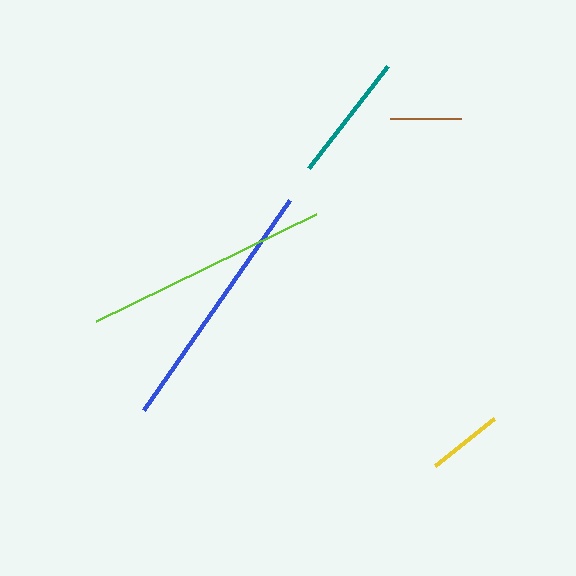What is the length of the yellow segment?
The yellow segment is approximately 75 pixels long.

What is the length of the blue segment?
The blue segment is approximately 256 pixels long.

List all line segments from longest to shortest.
From longest to shortest: blue, lime, teal, yellow, brown.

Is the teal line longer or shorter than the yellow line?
The teal line is longer than the yellow line.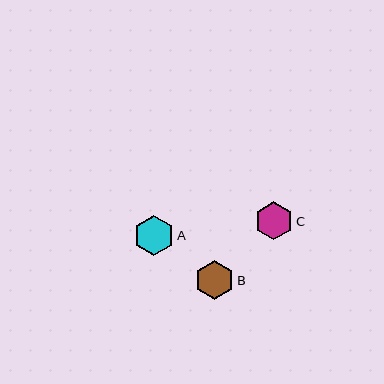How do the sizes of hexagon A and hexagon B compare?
Hexagon A and hexagon B are approximately the same size.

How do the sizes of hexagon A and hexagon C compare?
Hexagon A and hexagon C are approximately the same size.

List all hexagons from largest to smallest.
From largest to smallest: A, B, C.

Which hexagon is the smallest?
Hexagon C is the smallest with a size of approximately 38 pixels.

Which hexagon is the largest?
Hexagon A is the largest with a size of approximately 40 pixels.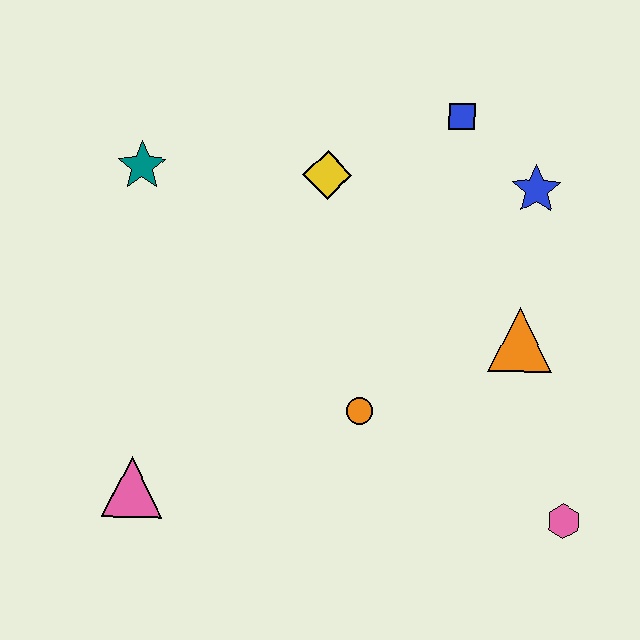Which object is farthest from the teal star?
The pink hexagon is farthest from the teal star.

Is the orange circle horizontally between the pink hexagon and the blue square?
No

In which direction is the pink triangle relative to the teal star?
The pink triangle is below the teal star.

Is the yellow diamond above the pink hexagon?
Yes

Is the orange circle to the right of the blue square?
No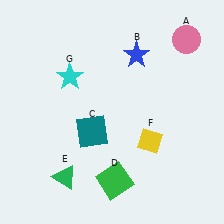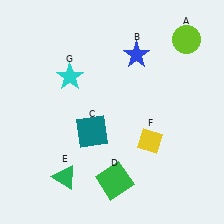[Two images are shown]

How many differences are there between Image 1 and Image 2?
There is 1 difference between the two images.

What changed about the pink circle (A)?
In Image 1, A is pink. In Image 2, it changed to lime.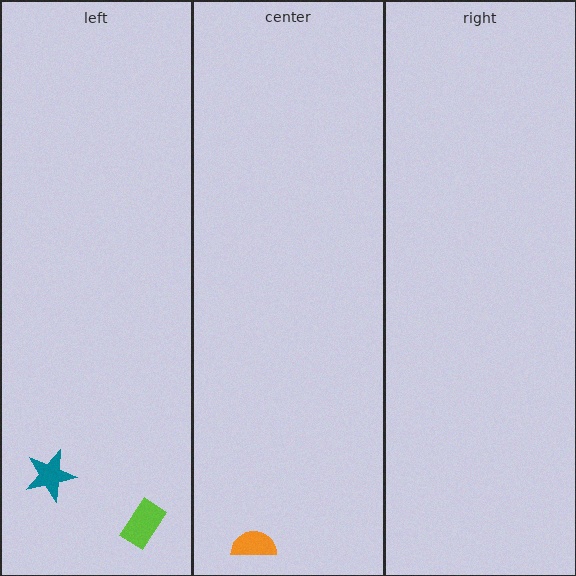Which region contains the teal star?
The left region.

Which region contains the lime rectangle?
The left region.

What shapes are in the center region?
The orange semicircle.